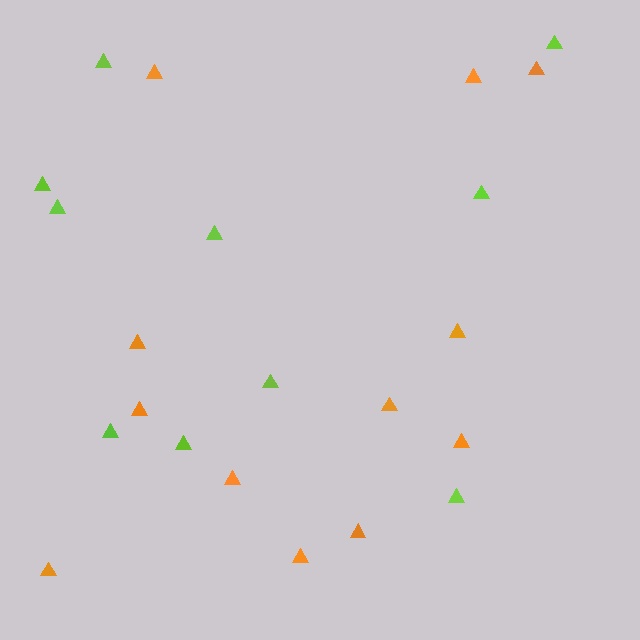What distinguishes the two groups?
There are 2 groups: one group of orange triangles (12) and one group of lime triangles (10).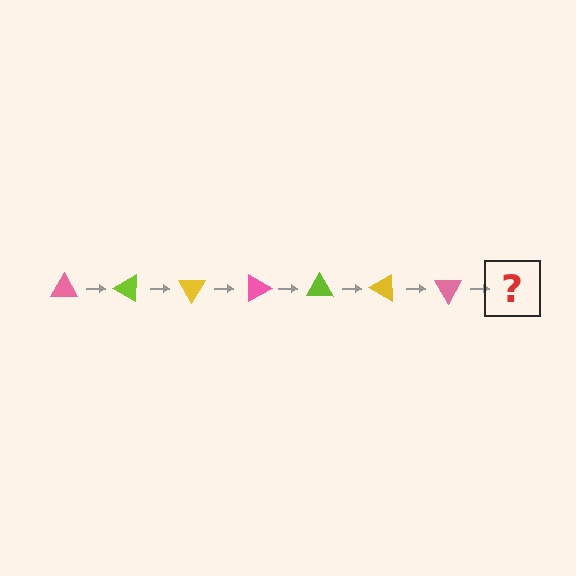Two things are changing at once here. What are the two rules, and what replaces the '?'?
The two rules are that it rotates 30 degrees each step and the color cycles through pink, lime, and yellow. The '?' should be a lime triangle, rotated 210 degrees from the start.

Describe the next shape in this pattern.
It should be a lime triangle, rotated 210 degrees from the start.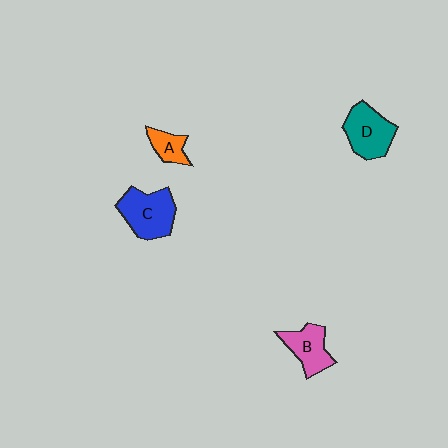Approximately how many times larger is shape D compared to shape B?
Approximately 1.2 times.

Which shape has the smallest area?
Shape A (orange).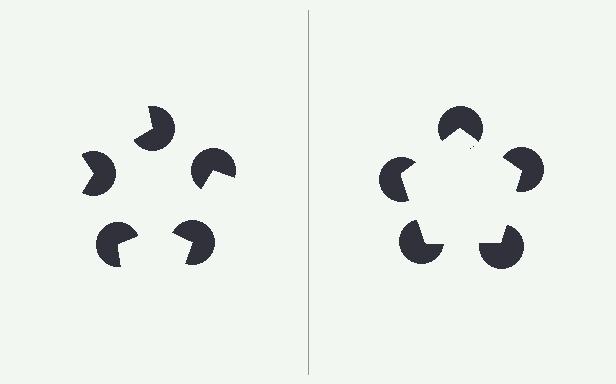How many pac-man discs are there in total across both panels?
10 — 5 on each side.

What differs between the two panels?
The pac-man discs are positioned identically on both sides; only the wedge orientations differ. On the right they align to a pentagon; on the left they are misaligned.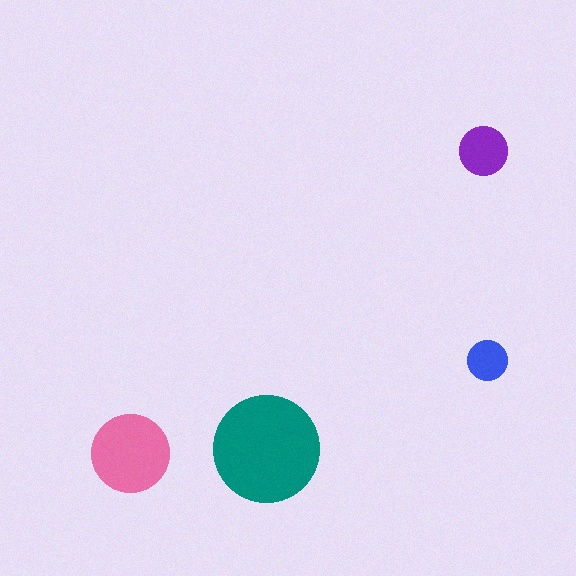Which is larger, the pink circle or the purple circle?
The pink one.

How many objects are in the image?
There are 4 objects in the image.